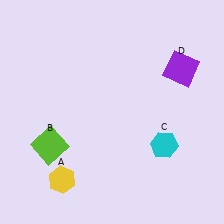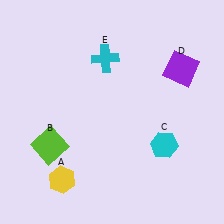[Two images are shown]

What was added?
A cyan cross (E) was added in Image 2.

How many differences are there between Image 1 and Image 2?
There is 1 difference between the two images.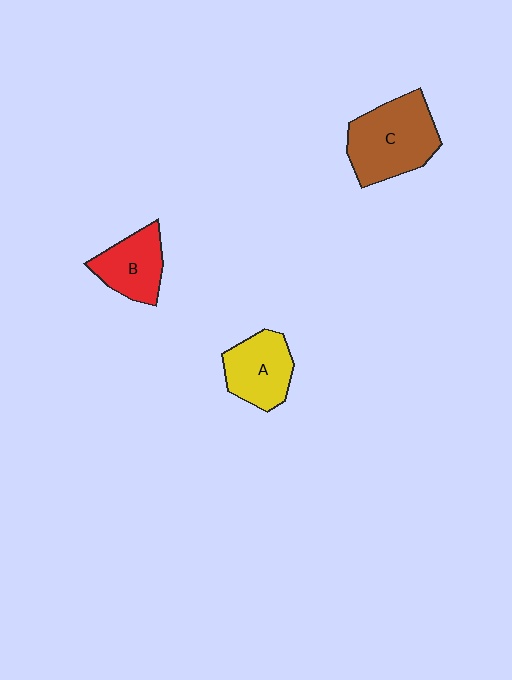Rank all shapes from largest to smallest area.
From largest to smallest: C (brown), A (yellow), B (red).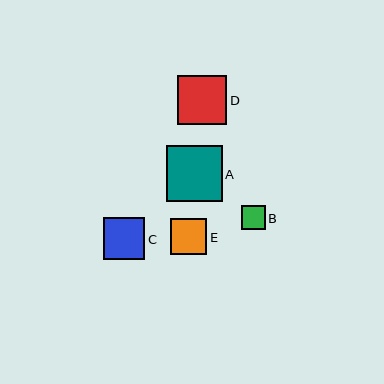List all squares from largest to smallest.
From largest to smallest: A, D, C, E, B.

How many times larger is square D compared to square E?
Square D is approximately 1.4 times the size of square E.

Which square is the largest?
Square A is the largest with a size of approximately 56 pixels.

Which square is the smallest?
Square B is the smallest with a size of approximately 23 pixels.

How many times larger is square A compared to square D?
Square A is approximately 1.1 times the size of square D.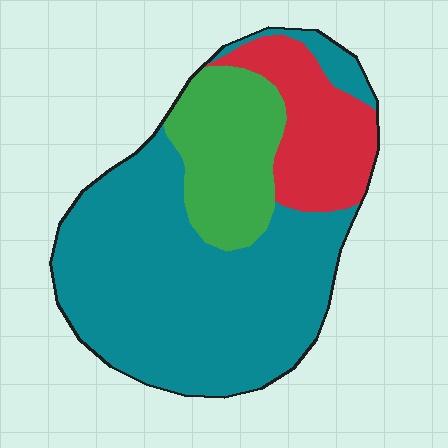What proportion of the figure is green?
Green takes up about one fifth (1/5) of the figure.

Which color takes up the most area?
Teal, at roughly 60%.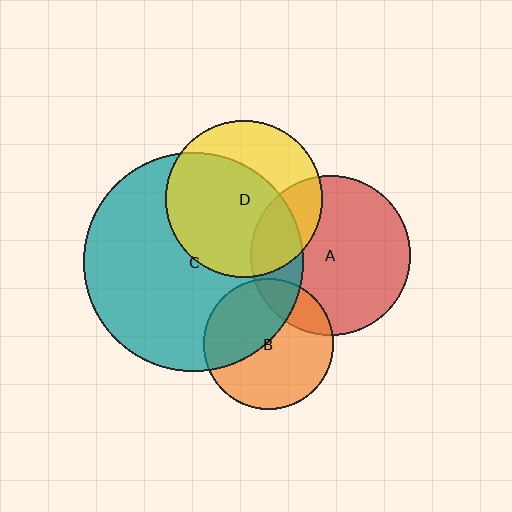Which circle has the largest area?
Circle C (teal).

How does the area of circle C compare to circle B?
Approximately 2.9 times.